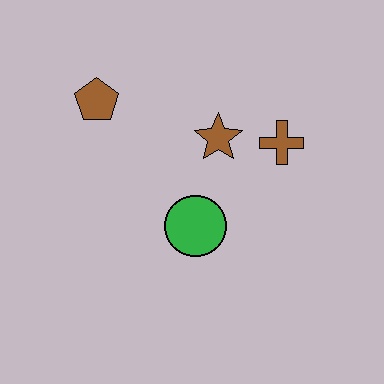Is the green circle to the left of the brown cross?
Yes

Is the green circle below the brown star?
Yes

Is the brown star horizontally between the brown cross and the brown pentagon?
Yes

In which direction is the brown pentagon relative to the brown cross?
The brown pentagon is to the left of the brown cross.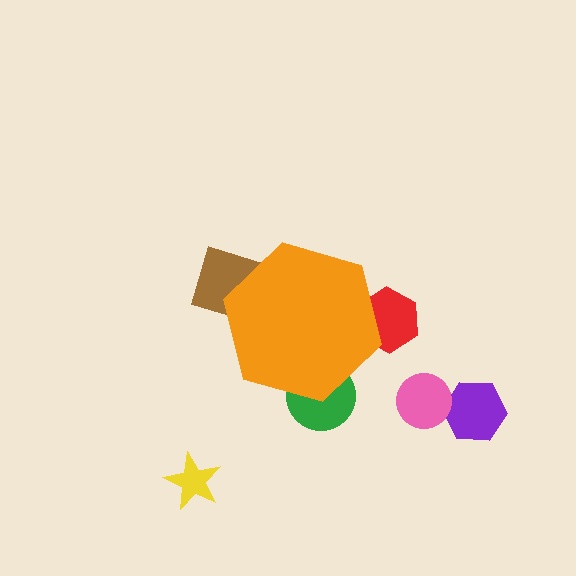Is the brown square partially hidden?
Yes, the brown square is partially hidden behind the orange hexagon.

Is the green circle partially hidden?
Yes, the green circle is partially hidden behind the orange hexagon.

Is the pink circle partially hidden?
No, the pink circle is fully visible.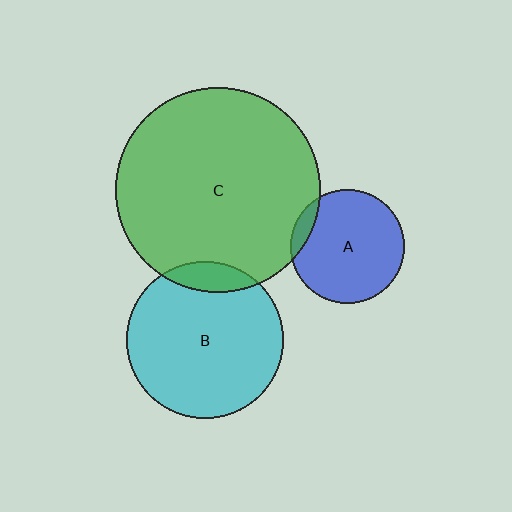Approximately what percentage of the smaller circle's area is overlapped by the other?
Approximately 10%.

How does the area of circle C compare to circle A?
Approximately 3.2 times.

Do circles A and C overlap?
Yes.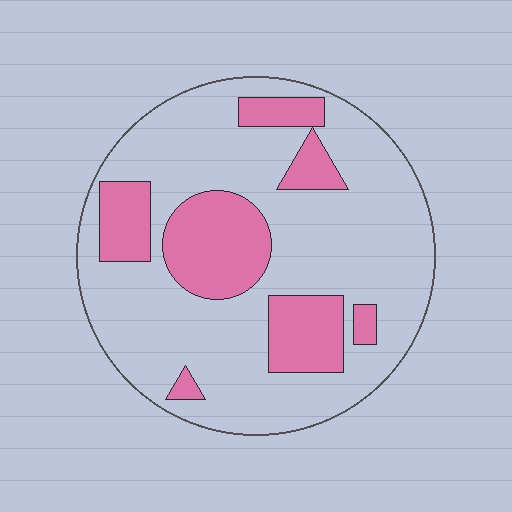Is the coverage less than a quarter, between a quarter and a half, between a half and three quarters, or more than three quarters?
Between a quarter and a half.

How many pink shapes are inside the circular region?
7.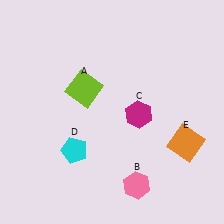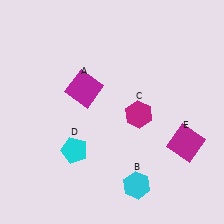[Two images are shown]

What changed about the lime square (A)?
In Image 1, A is lime. In Image 2, it changed to magenta.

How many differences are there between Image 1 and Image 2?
There are 3 differences between the two images.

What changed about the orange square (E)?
In Image 1, E is orange. In Image 2, it changed to magenta.